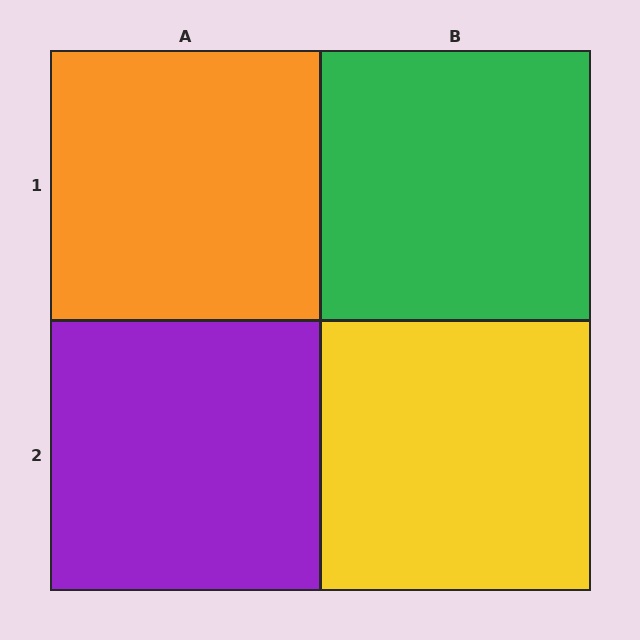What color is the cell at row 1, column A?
Orange.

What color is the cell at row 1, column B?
Green.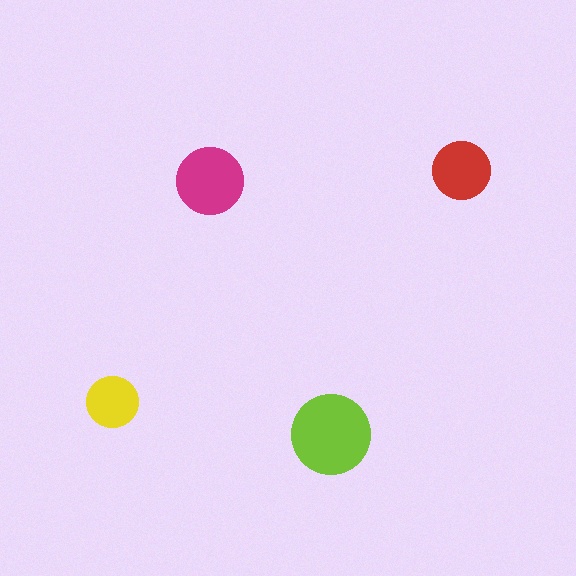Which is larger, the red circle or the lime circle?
The lime one.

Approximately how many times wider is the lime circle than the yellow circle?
About 1.5 times wider.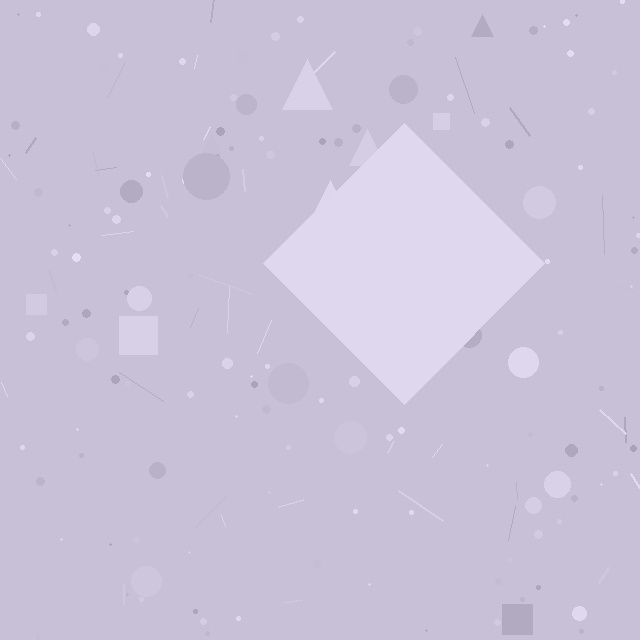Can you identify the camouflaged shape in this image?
The camouflaged shape is a diamond.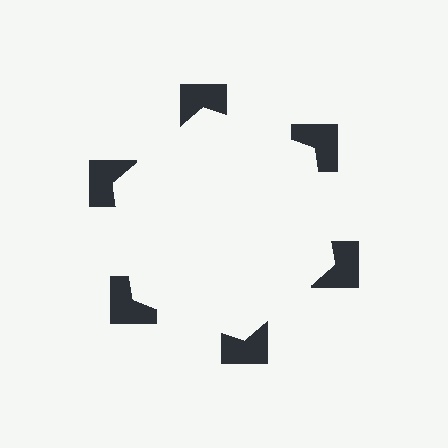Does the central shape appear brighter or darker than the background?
It typically appears slightly brighter than the background, even though no actual brightness change is drawn.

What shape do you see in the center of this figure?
An illusory hexagon — its edges are inferred from the aligned wedge cuts in the notched squares, not physically drawn.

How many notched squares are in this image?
There are 6 — one at each vertex of the illusory hexagon.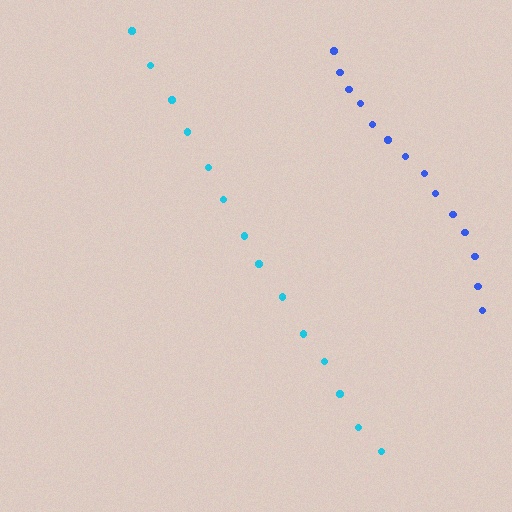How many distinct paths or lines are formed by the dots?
There are 2 distinct paths.